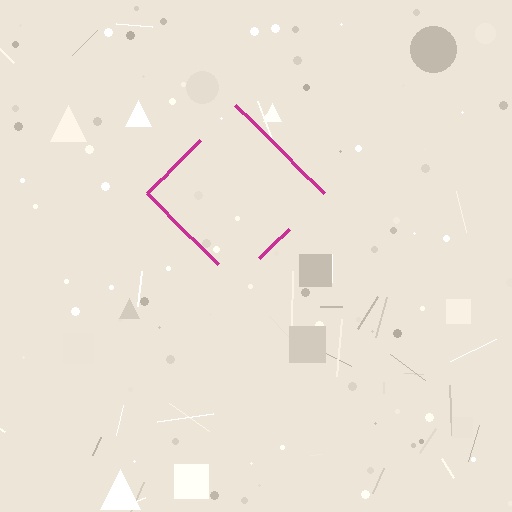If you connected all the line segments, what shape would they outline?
They would outline a diamond.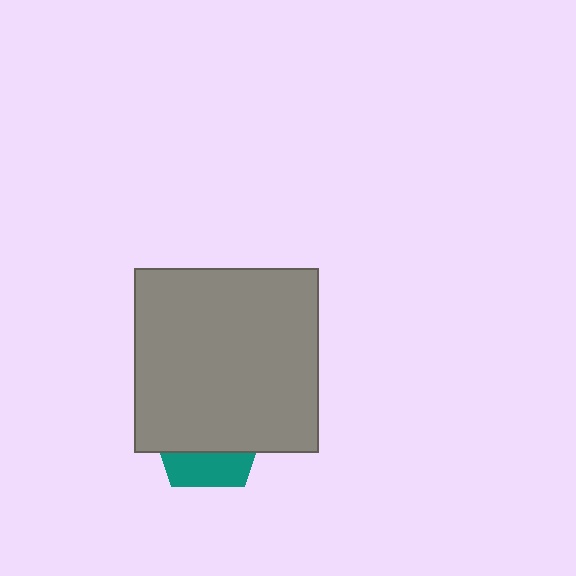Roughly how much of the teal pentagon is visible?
A small part of it is visible (roughly 30%).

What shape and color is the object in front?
The object in front is a gray square.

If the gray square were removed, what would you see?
You would see the complete teal pentagon.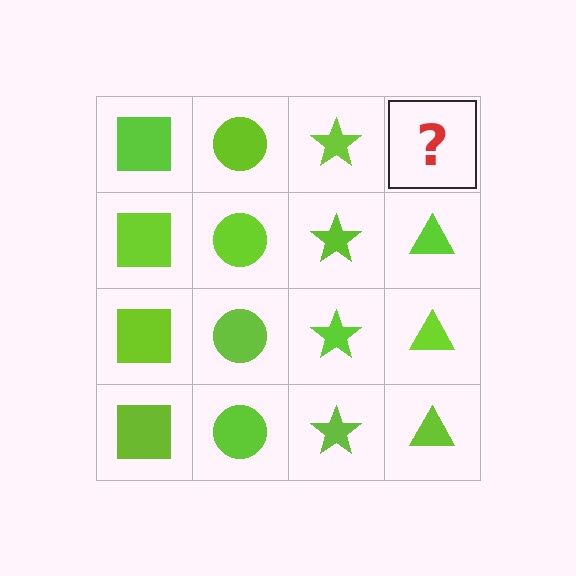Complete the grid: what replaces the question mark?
The question mark should be replaced with a lime triangle.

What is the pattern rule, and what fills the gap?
The rule is that each column has a consistent shape. The gap should be filled with a lime triangle.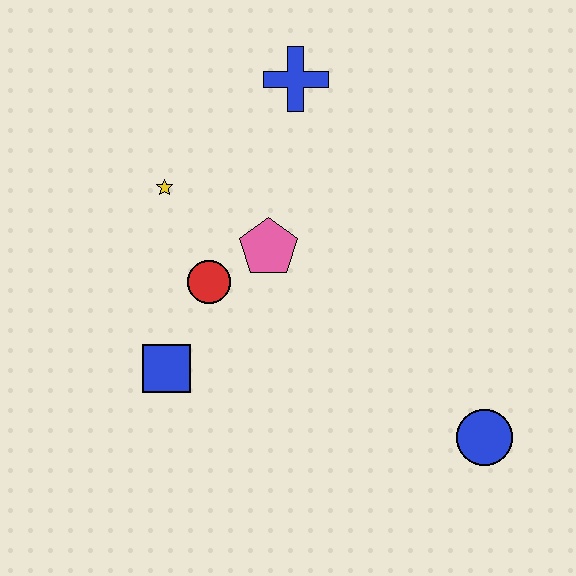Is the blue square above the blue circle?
Yes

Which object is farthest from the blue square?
The blue circle is farthest from the blue square.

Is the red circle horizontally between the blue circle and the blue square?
Yes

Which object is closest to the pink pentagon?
The red circle is closest to the pink pentagon.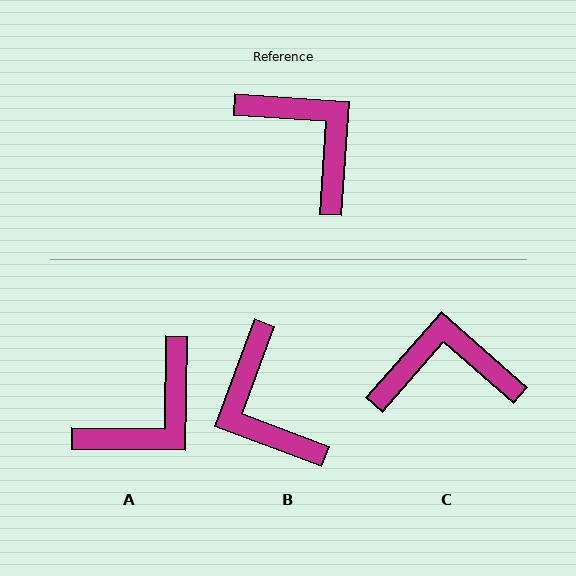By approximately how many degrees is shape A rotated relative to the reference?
Approximately 87 degrees clockwise.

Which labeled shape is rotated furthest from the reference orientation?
B, about 163 degrees away.